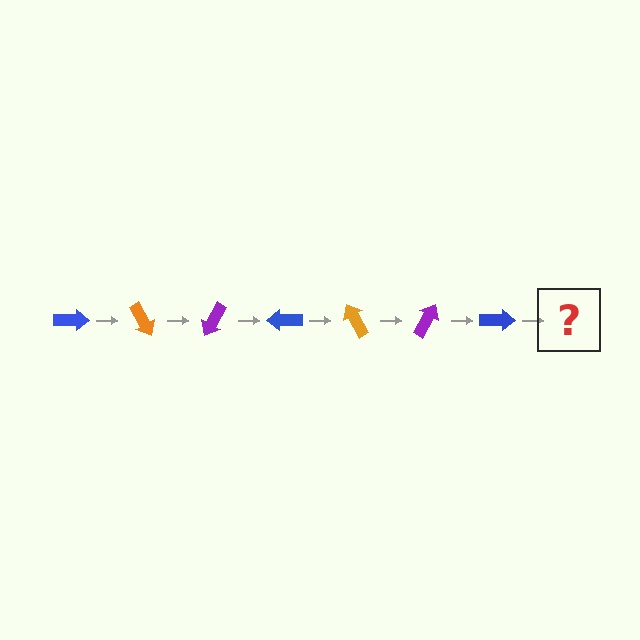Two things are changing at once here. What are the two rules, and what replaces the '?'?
The two rules are that it rotates 60 degrees each step and the color cycles through blue, orange, and purple. The '?' should be an orange arrow, rotated 420 degrees from the start.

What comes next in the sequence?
The next element should be an orange arrow, rotated 420 degrees from the start.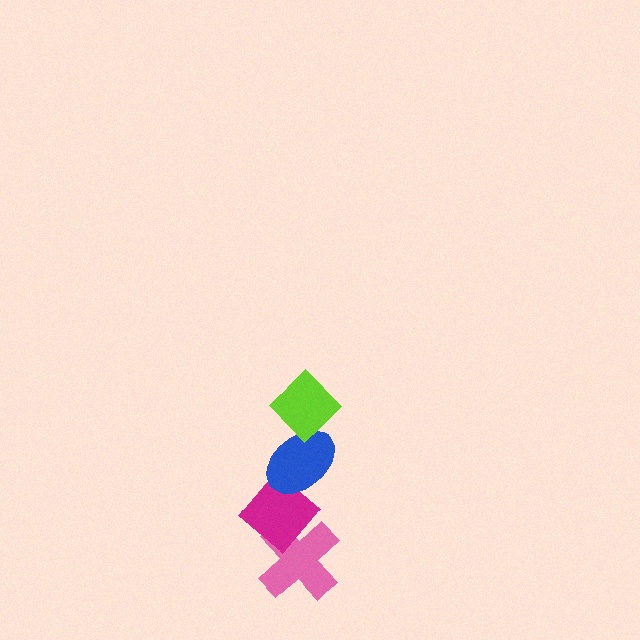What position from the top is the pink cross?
The pink cross is 4th from the top.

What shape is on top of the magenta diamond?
The blue ellipse is on top of the magenta diamond.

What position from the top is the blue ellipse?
The blue ellipse is 2nd from the top.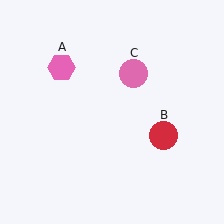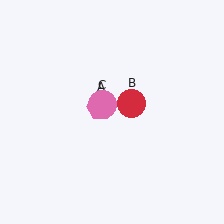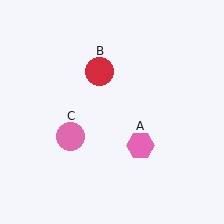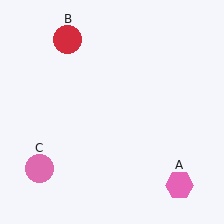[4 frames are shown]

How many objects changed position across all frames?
3 objects changed position: pink hexagon (object A), red circle (object B), pink circle (object C).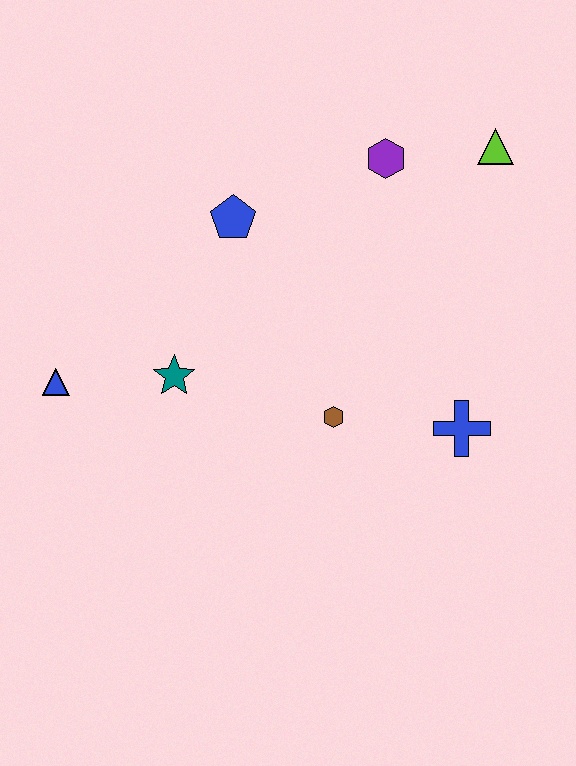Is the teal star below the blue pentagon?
Yes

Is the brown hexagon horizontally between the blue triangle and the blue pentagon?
No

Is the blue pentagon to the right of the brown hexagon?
No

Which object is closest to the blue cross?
The brown hexagon is closest to the blue cross.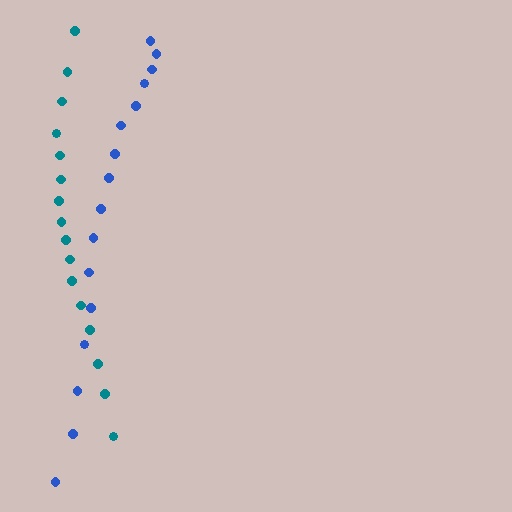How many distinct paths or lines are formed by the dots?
There are 2 distinct paths.